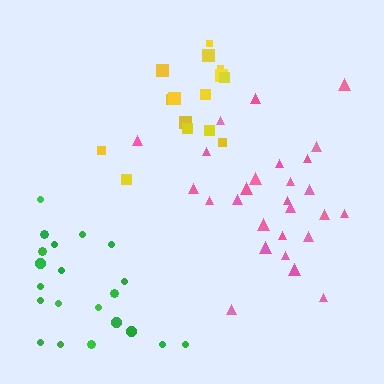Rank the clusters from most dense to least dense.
pink, yellow, green.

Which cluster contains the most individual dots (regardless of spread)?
Pink (27).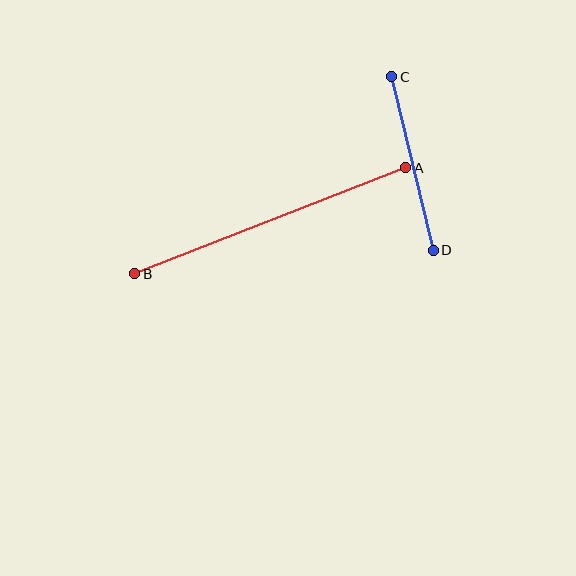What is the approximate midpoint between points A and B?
The midpoint is at approximately (270, 221) pixels.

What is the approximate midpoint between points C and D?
The midpoint is at approximately (412, 164) pixels.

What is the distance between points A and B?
The distance is approximately 291 pixels.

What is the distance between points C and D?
The distance is approximately 178 pixels.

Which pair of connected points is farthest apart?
Points A and B are farthest apart.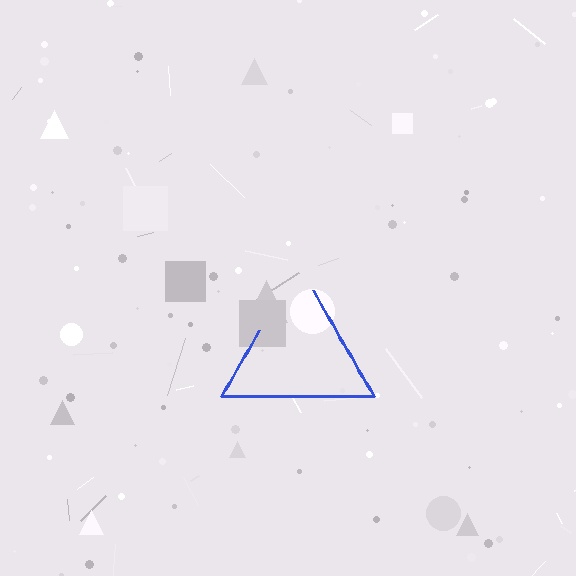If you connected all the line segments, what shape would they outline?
They would outline a triangle.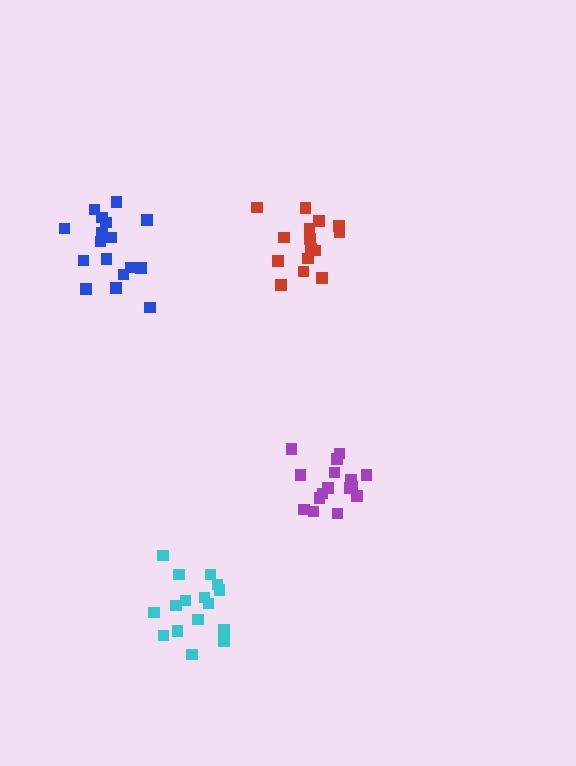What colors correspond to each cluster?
The clusters are colored: purple, cyan, red, blue.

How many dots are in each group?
Group 1: 16 dots, Group 2: 16 dots, Group 3: 15 dots, Group 4: 17 dots (64 total).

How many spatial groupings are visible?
There are 4 spatial groupings.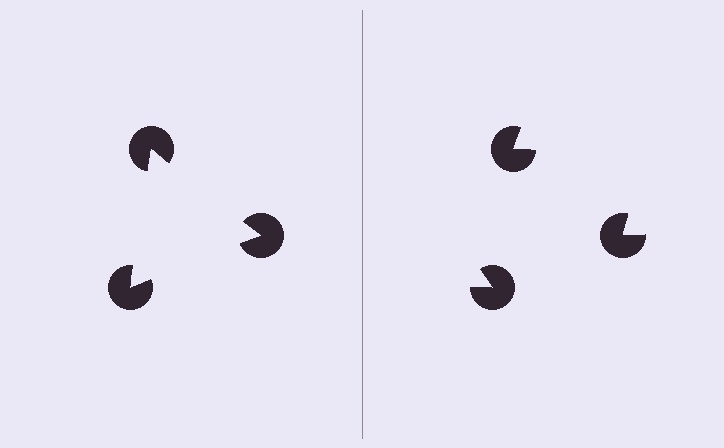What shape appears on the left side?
An illusory triangle.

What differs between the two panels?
The pac-man discs are positioned identically on both sides; only the wedge orientations differ. On the left they align to a triangle; on the right they are misaligned.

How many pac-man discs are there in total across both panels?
6 — 3 on each side.